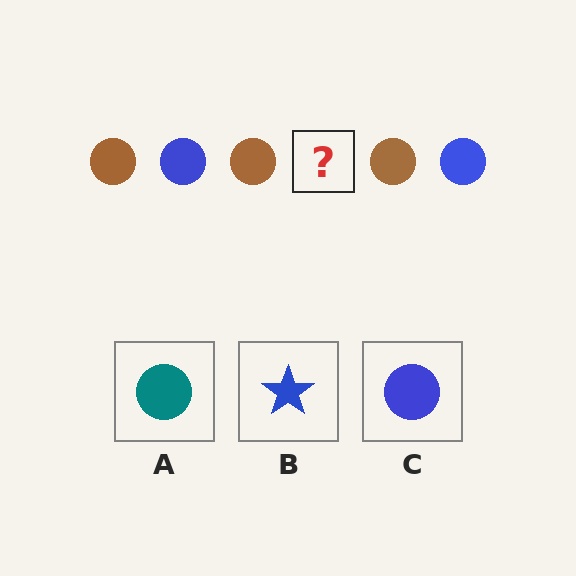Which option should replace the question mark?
Option C.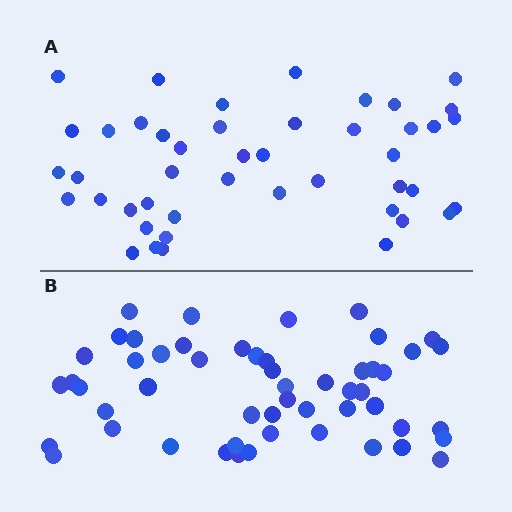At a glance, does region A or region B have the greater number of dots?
Region B (the bottom region) has more dots.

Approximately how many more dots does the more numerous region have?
Region B has roughly 8 or so more dots than region A.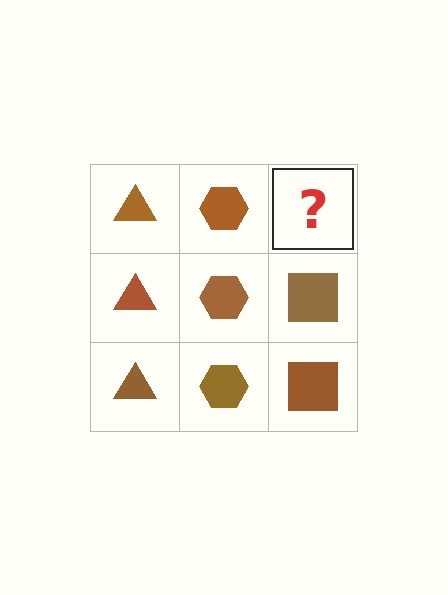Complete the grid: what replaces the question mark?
The question mark should be replaced with a brown square.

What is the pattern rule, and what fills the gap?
The rule is that each column has a consistent shape. The gap should be filled with a brown square.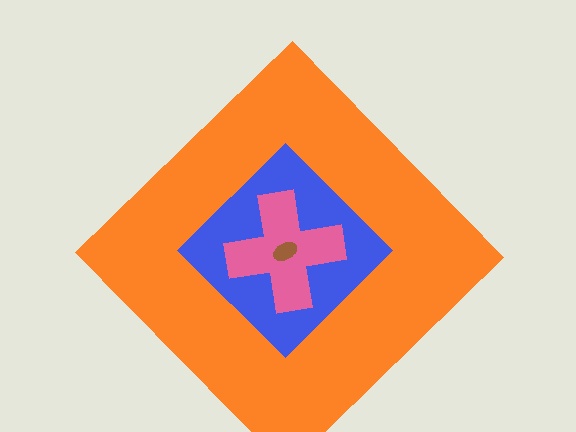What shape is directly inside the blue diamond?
The pink cross.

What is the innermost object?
The brown ellipse.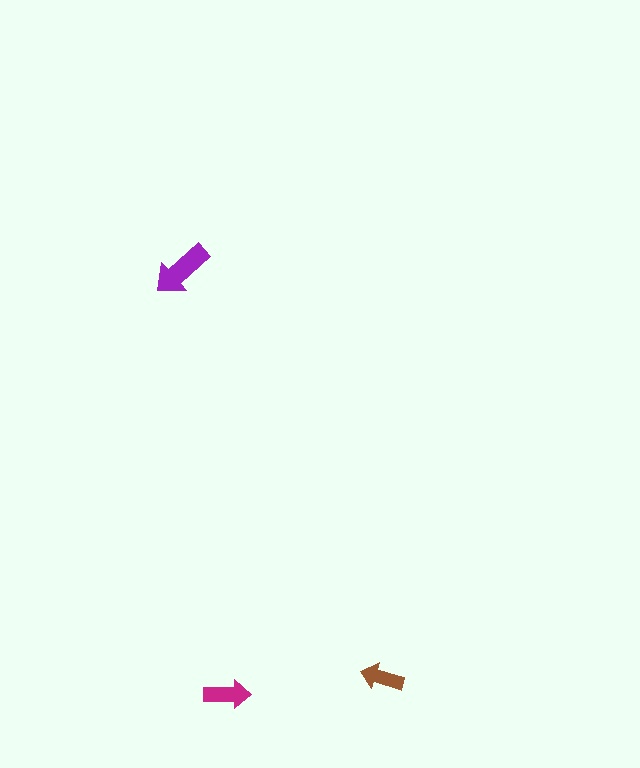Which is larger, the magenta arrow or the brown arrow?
The magenta one.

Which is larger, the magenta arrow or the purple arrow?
The purple one.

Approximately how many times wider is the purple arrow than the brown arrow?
About 1.5 times wider.